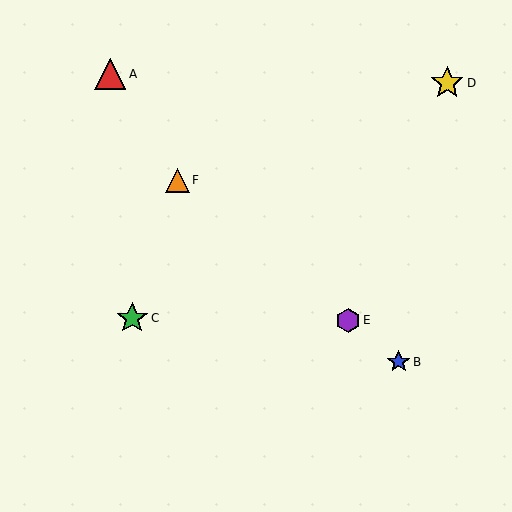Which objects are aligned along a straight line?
Objects B, E, F are aligned along a straight line.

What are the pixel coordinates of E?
Object E is at (348, 320).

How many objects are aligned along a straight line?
3 objects (B, E, F) are aligned along a straight line.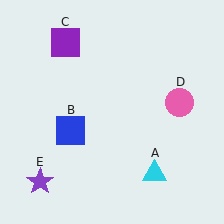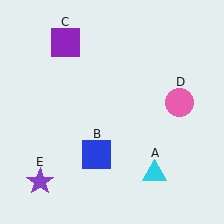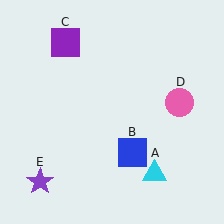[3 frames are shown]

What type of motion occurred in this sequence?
The blue square (object B) rotated counterclockwise around the center of the scene.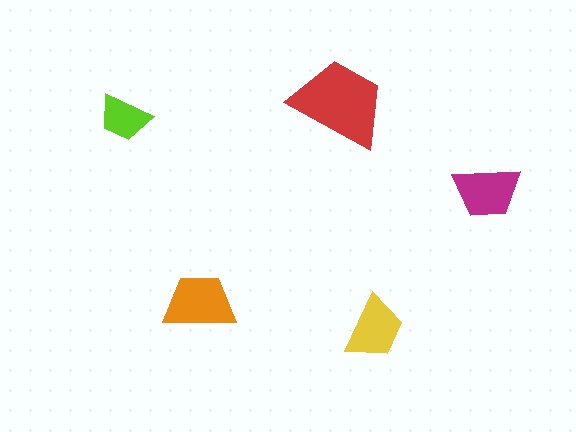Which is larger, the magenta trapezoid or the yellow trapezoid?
The magenta one.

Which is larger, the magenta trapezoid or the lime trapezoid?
The magenta one.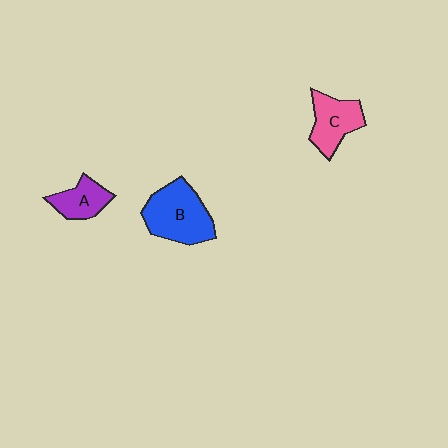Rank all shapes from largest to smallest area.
From largest to smallest: B (blue), C (pink), A (purple).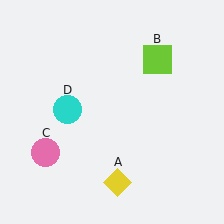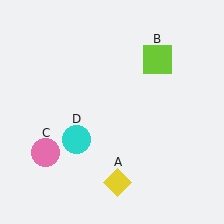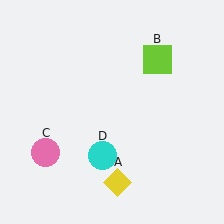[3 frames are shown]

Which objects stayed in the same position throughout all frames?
Yellow diamond (object A) and lime square (object B) and pink circle (object C) remained stationary.